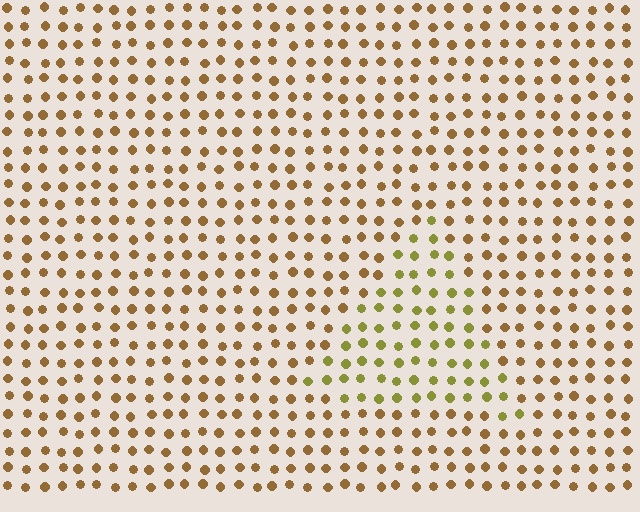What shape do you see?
I see a triangle.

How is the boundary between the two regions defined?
The boundary is defined purely by a slight shift in hue (about 32 degrees). Spacing, size, and orientation are identical on both sides.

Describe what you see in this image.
The image is filled with small brown elements in a uniform arrangement. A triangle-shaped region is visible where the elements are tinted to a slightly different hue, forming a subtle color boundary.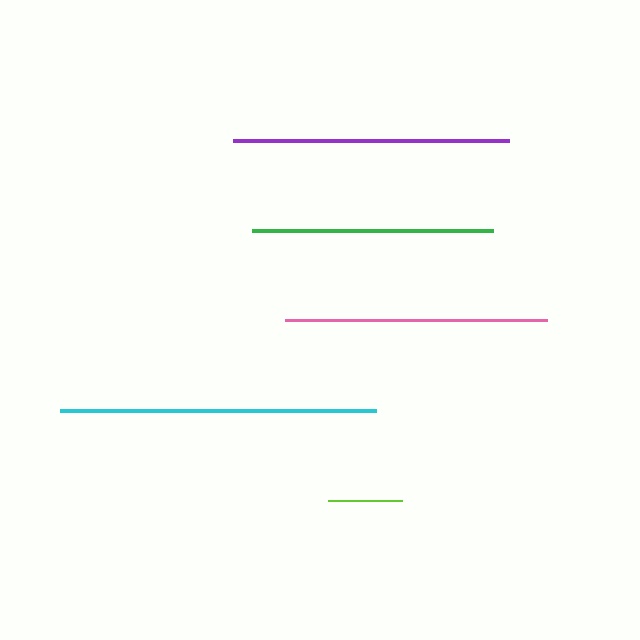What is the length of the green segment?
The green segment is approximately 241 pixels long.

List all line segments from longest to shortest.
From longest to shortest: cyan, purple, pink, green, lime.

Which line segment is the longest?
The cyan line is the longest at approximately 315 pixels.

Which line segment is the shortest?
The lime line is the shortest at approximately 74 pixels.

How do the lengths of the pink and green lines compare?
The pink and green lines are approximately the same length.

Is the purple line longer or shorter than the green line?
The purple line is longer than the green line.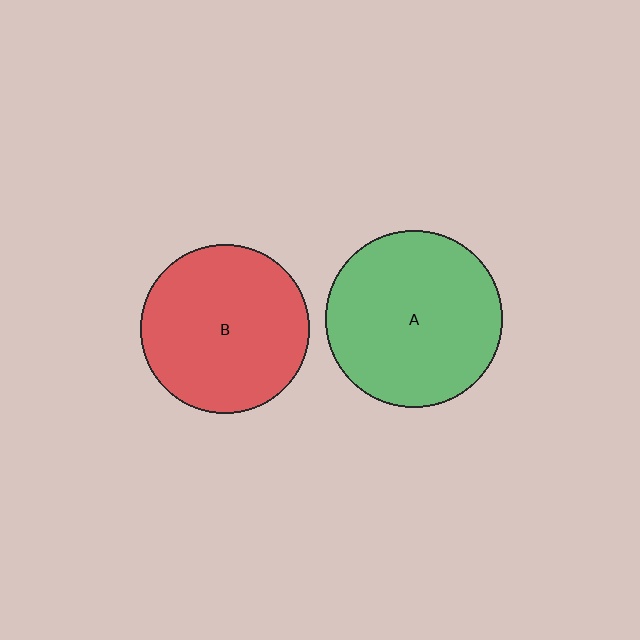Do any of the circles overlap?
No, none of the circles overlap.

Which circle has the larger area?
Circle A (green).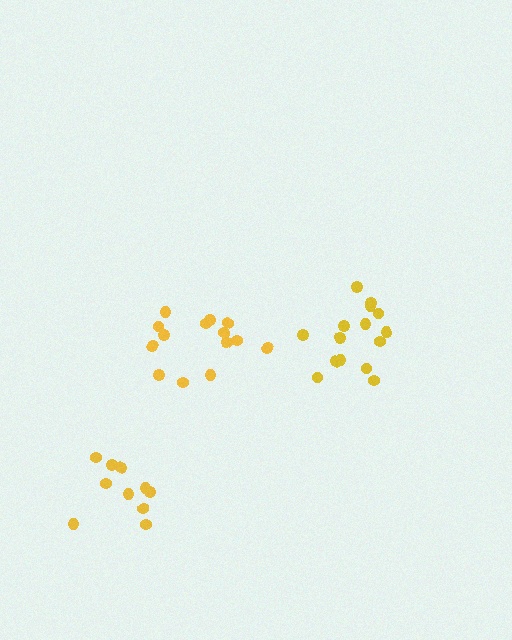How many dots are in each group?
Group 1: 15 dots, Group 2: 14 dots, Group 3: 10 dots (39 total).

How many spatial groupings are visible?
There are 3 spatial groupings.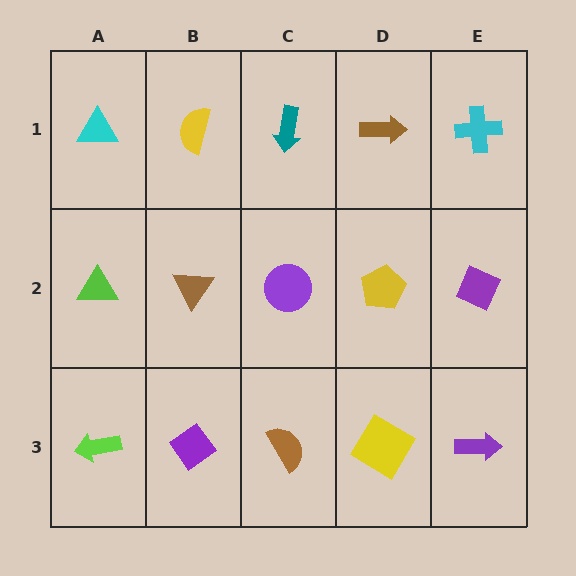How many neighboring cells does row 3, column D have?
3.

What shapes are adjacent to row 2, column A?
A cyan triangle (row 1, column A), a lime arrow (row 3, column A), a brown triangle (row 2, column B).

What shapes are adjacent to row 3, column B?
A brown triangle (row 2, column B), a lime arrow (row 3, column A), a brown semicircle (row 3, column C).